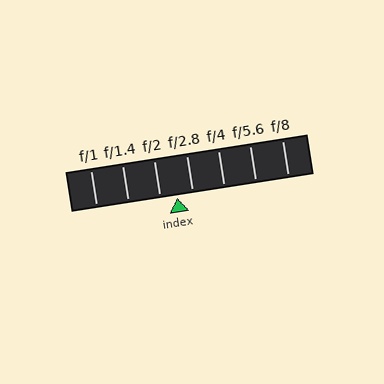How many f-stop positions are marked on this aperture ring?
There are 7 f-stop positions marked.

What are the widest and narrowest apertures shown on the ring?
The widest aperture shown is f/1 and the narrowest is f/8.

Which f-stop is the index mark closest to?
The index mark is closest to f/2.8.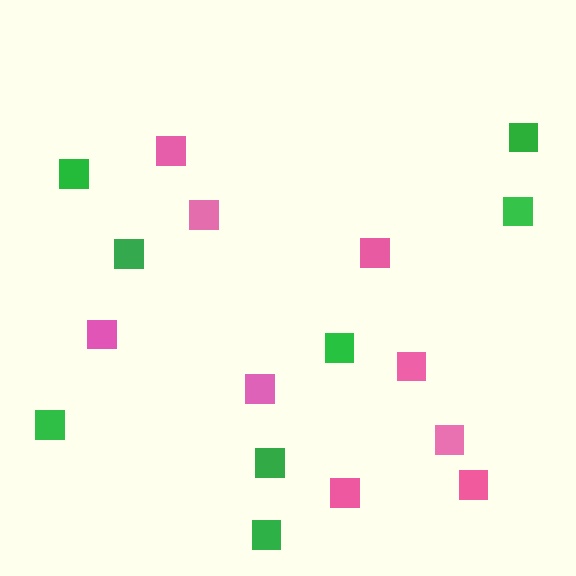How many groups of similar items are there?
There are 2 groups: one group of green squares (8) and one group of pink squares (9).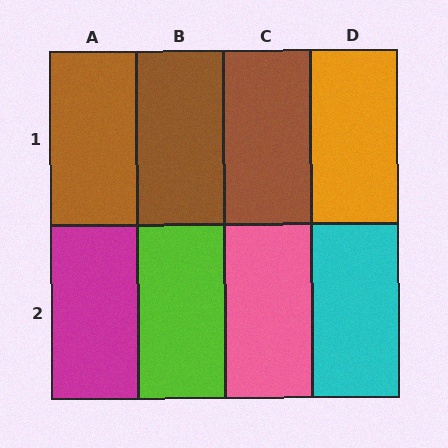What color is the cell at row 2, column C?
Pink.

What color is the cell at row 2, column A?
Magenta.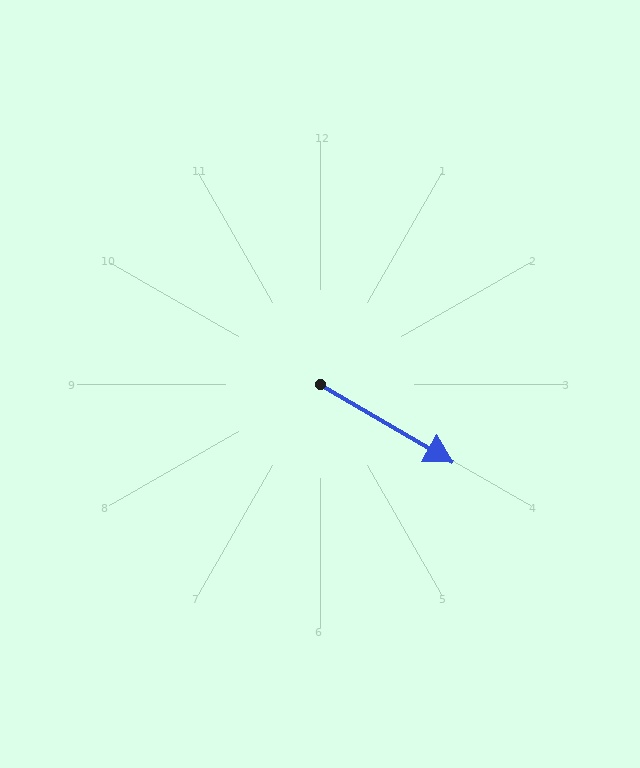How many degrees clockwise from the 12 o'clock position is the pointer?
Approximately 120 degrees.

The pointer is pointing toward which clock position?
Roughly 4 o'clock.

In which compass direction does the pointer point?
Southeast.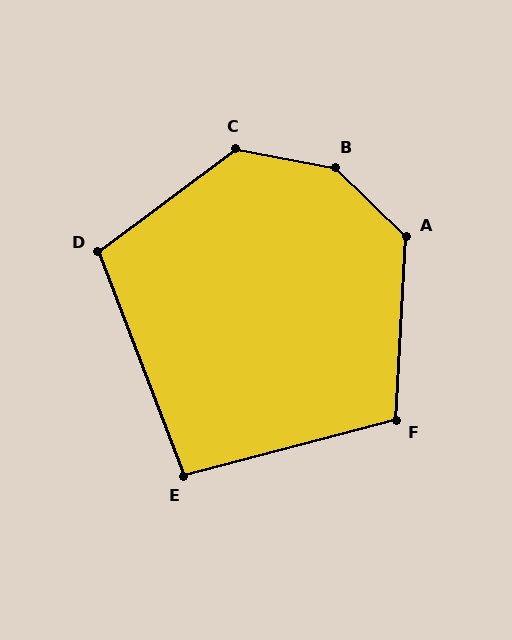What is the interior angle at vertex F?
Approximately 108 degrees (obtuse).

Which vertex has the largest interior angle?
B, at approximately 146 degrees.